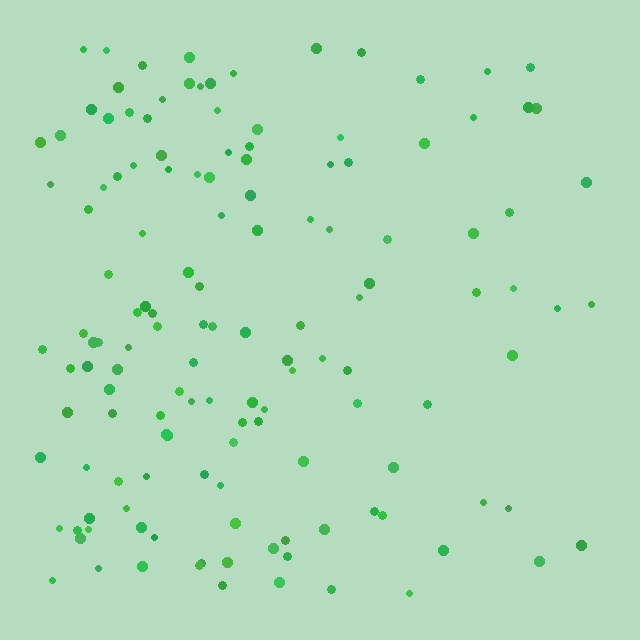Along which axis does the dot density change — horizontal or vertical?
Horizontal.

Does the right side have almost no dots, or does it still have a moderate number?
Still a moderate number, just noticeably fewer than the left.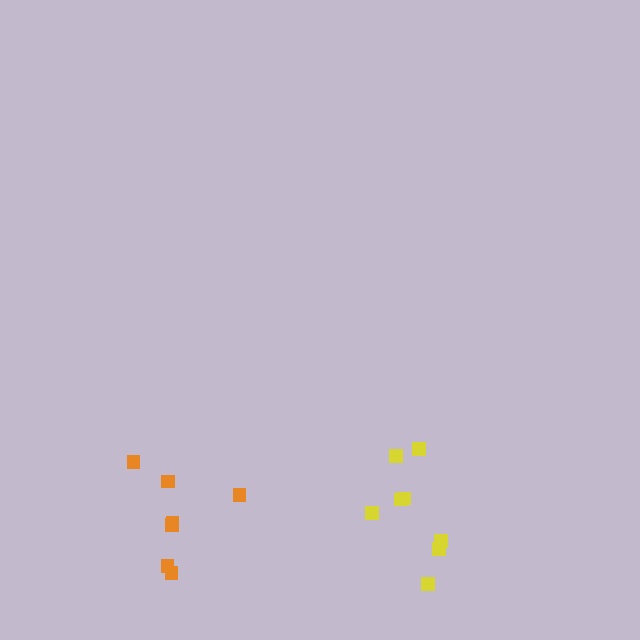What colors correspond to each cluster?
The clusters are colored: yellow, orange.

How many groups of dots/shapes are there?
There are 2 groups.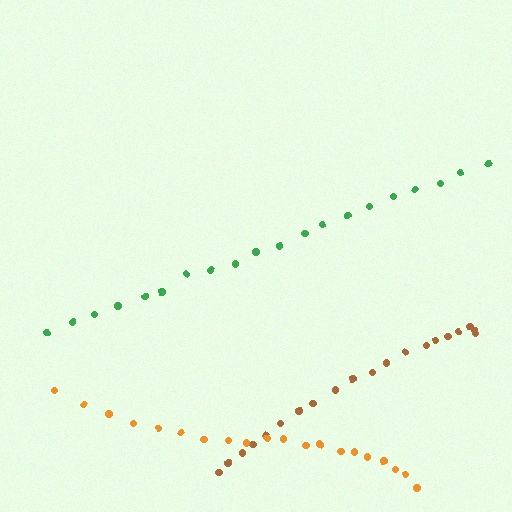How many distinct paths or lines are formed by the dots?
There are 3 distinct paths.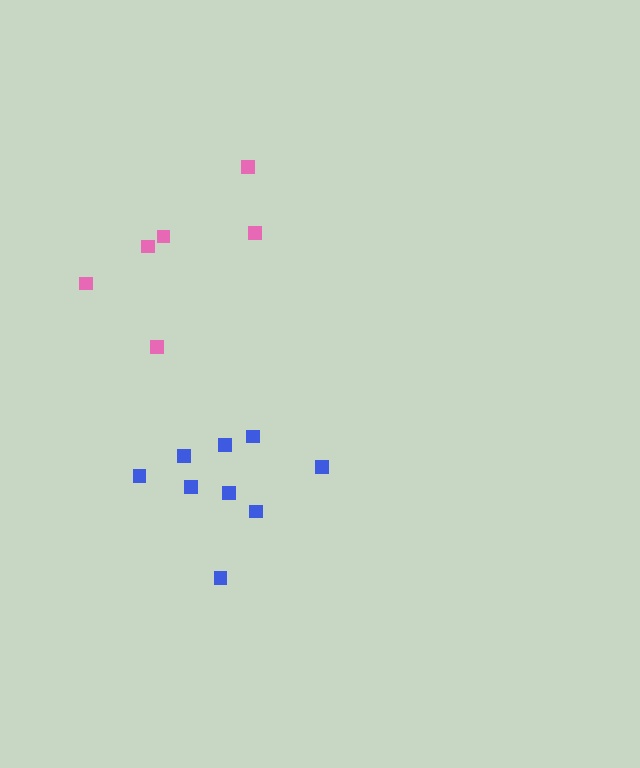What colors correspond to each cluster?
The clusters are colored: blue, pink.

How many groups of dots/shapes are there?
There are 2 groups.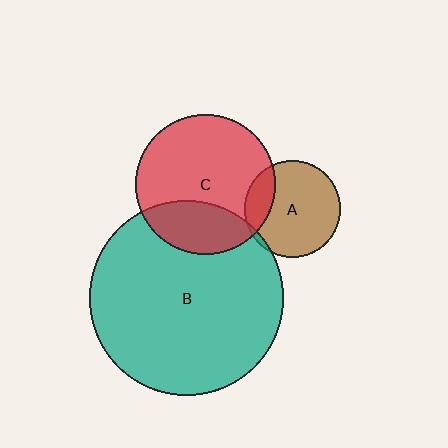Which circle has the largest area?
Circle B (teal).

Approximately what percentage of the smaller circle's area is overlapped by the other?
Approximately 5%.